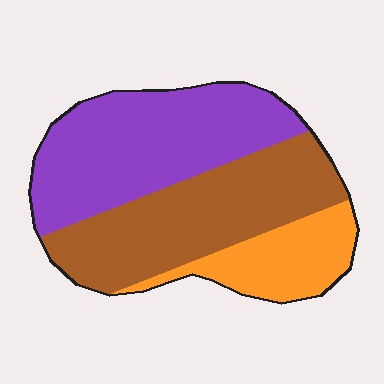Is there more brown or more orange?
Brown.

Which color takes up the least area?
Orange, at roughly 20%.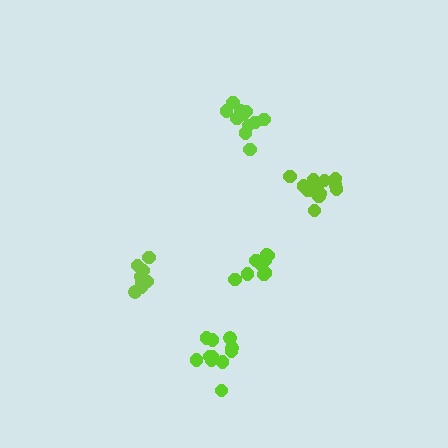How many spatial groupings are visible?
There are 5 spatial groupings.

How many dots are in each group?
Group 1: 10 dots, Group 2: 15 dots, Group 3: 11 dots, Group 4: 11 dots, Group 5: 9 dots (56 total).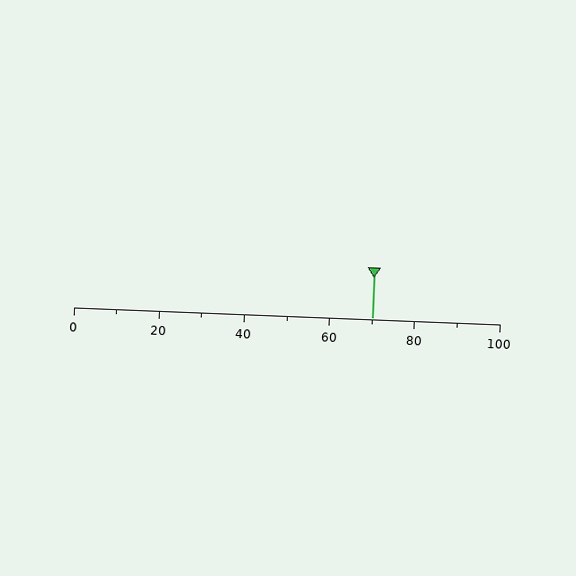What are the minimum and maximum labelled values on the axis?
The axis runs from 0 to 100.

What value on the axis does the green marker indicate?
The marker indicates approximately 70.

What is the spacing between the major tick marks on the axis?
The major ticks are spaced 20 apart.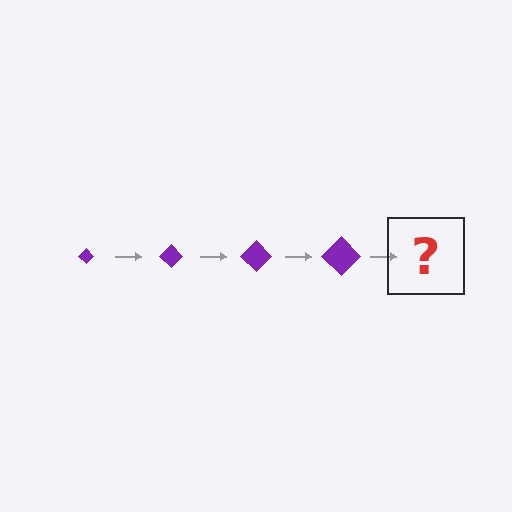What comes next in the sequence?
The next element should be a purple diamond, larger than the previous one.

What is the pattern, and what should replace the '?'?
The pattern is that the diamond gets progressively larger each step. The '?' should be a purple diamond, larger than the previous one.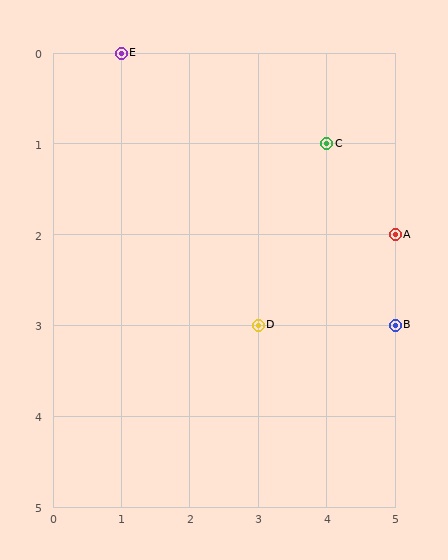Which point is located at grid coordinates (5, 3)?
Point B is at (5, 3).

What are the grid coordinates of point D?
Point D is at grid coordinates (3, 3).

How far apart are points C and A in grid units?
Points C and A are 1 column and 1 row apart (about 1.4 grid units diagonally).